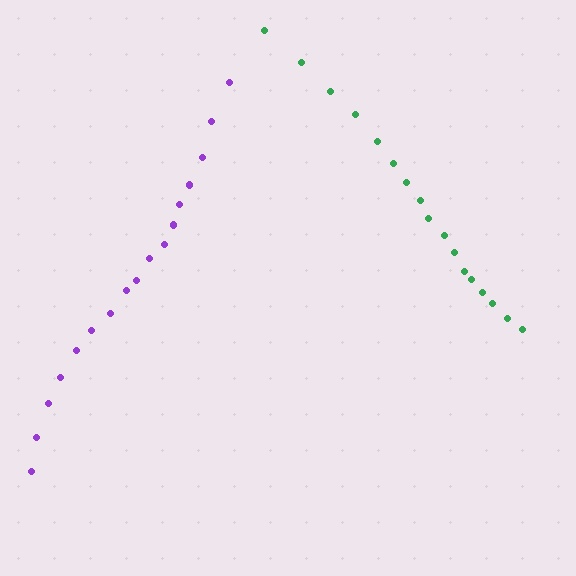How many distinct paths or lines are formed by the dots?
There are 2 distinct paths.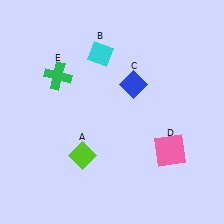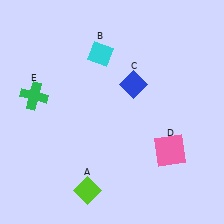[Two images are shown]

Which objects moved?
The objects that moved are: the lime diamond (A), the green cross (E).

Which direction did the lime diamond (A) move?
The lime diamond (A) moved down.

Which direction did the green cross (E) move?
The green cross (E) moved left.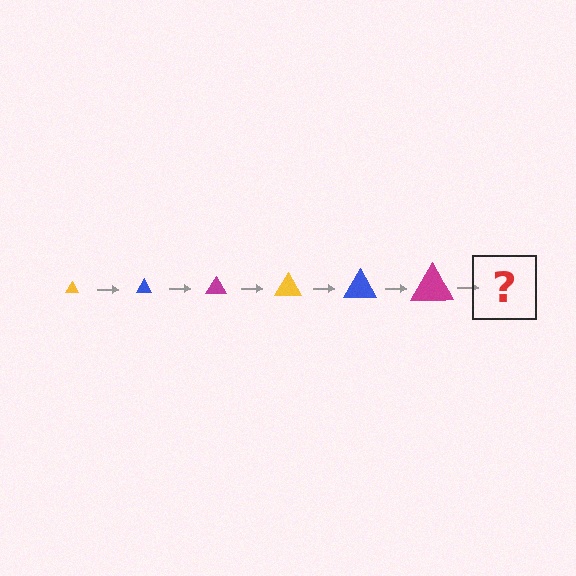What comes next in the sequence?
The next element should be a yellow triangle, larger than the previous one.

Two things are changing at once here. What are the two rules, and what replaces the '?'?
The two rules are that the triangle grows larger each step and the color cycles through yellow, blue, and magenta. The '?' should be a yellow triangle, larger than the previous one.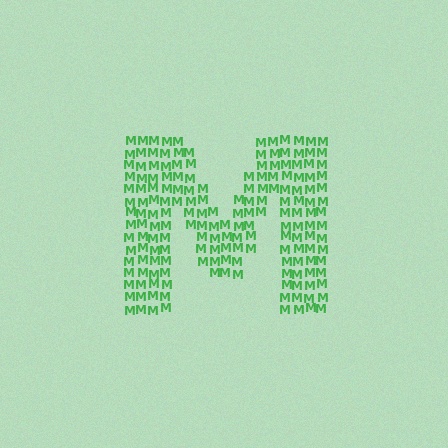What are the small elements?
The small elements are letter M's.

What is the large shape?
The large shape is the letter M.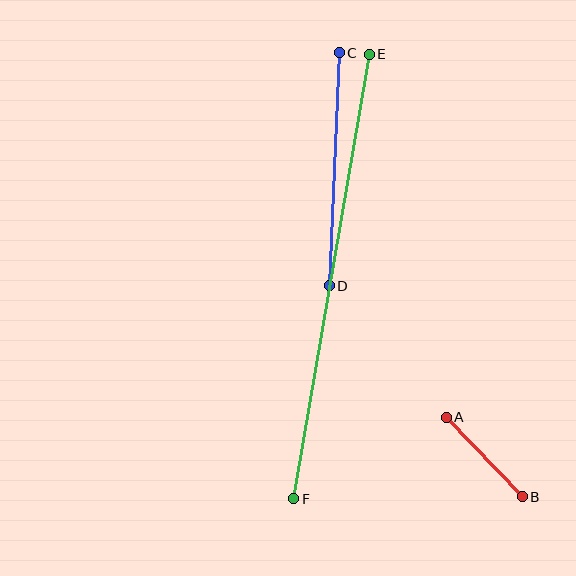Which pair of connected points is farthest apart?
Points E and F are farthest apart.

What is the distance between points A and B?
The distance is approximately 110 pixels.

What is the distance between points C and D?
The distance is approximately 233 pixels.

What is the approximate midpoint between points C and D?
The midpoint is at approximately (334, 169) pixels.